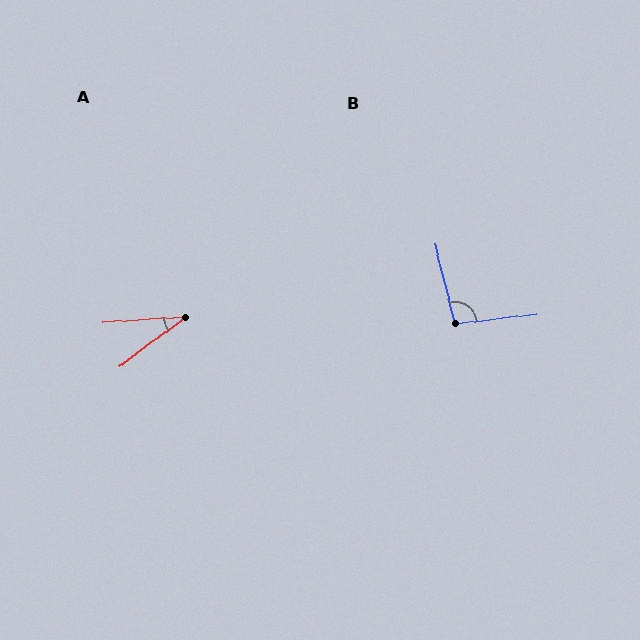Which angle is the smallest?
A, at approximately 34 degrees.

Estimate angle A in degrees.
Approximately 34 degrees.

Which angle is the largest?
B, at approximately 97 degrees.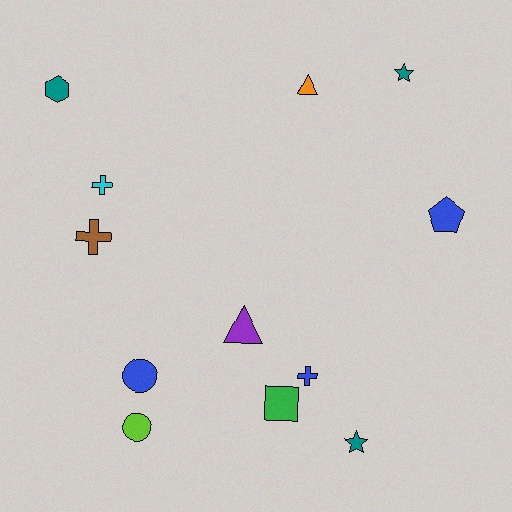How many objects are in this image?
There are 12 objects.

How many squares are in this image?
There is 1 square.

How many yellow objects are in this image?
There are no yellow objects.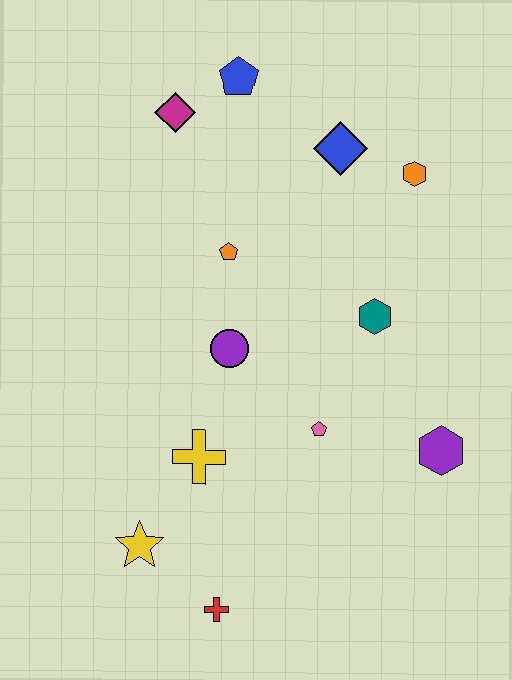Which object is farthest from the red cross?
The blue pentagon is farthest from the red cross.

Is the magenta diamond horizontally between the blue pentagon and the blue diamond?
No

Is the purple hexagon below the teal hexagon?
Yes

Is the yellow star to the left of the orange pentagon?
Yes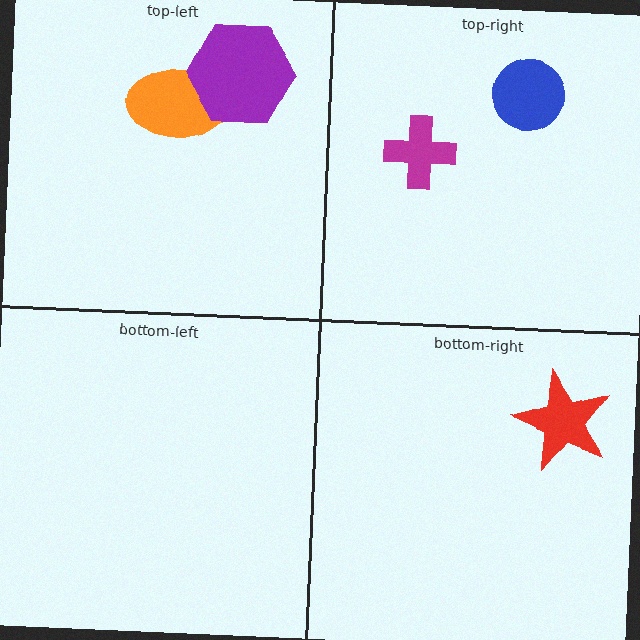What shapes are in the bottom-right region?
The red star.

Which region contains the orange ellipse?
The top-left region.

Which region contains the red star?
The bottom-right region.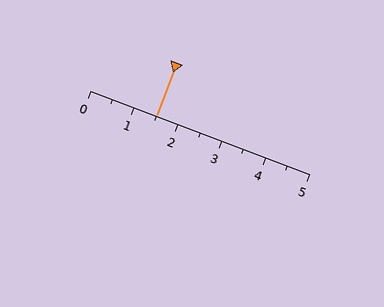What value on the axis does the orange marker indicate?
The marker indicates approximately 1.5.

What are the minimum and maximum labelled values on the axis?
The axis runs from 0 to 5.